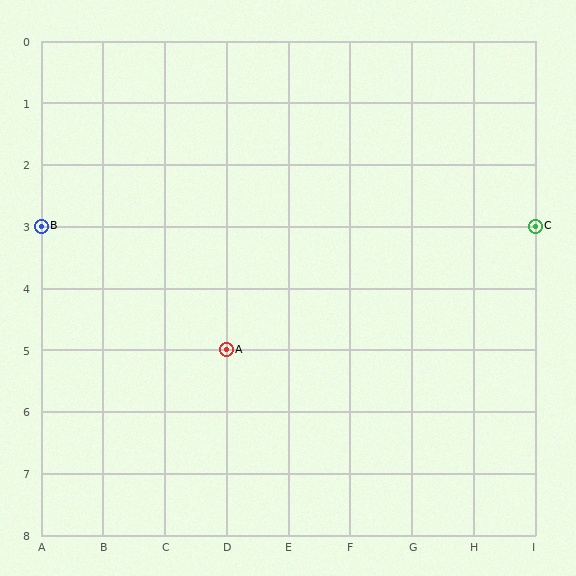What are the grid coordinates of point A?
Point A is at grid coordinates (D, 5).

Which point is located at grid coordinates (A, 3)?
Point B is at (A, 3).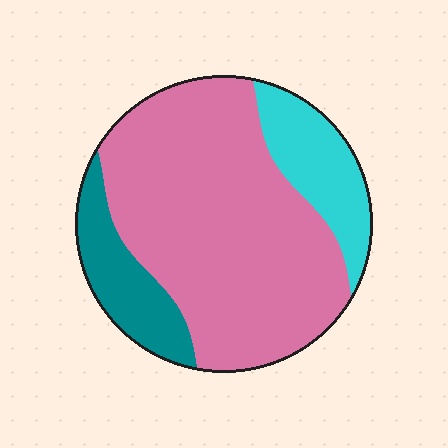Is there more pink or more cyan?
Pink.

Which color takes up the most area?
Pink, at roughly 70%.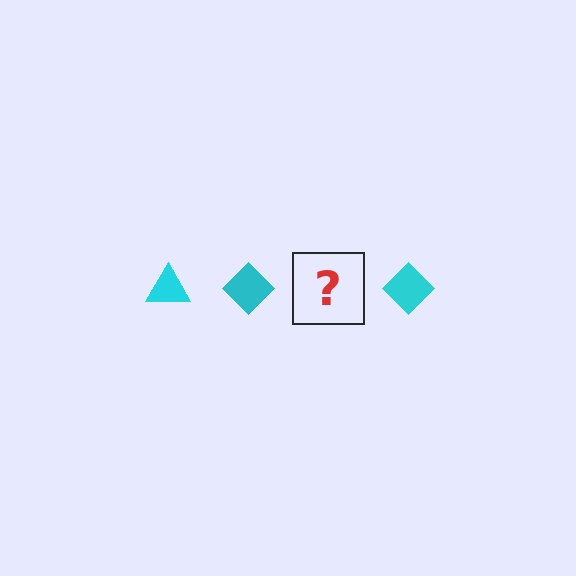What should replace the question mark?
The question mark should be replaced with a cyan triangle.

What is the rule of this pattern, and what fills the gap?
The rule is that the pattern cycles through triangle, diamond shapes in cyan. The gap should be filled with a cyan triangle.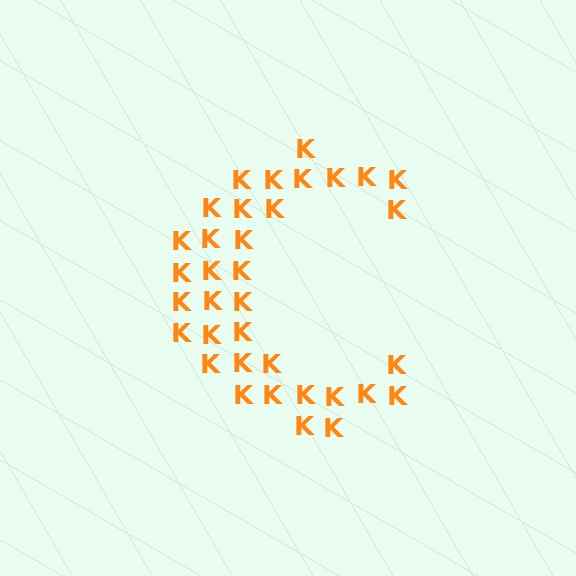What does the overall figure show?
The overall figure shows the letter C.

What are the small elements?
The small elements are letter K's.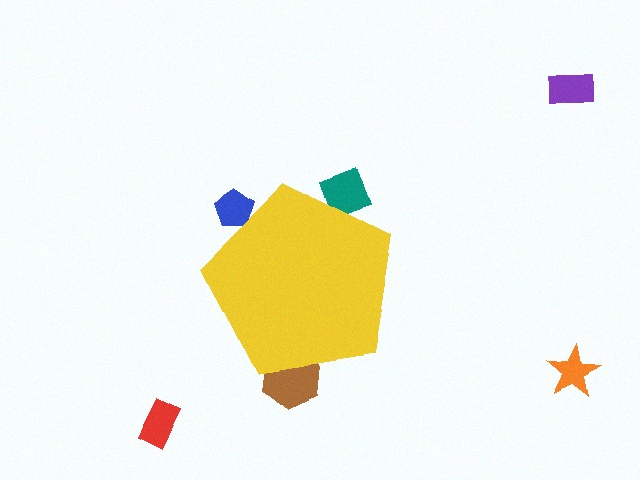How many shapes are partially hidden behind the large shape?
3 shapes are partially hidden.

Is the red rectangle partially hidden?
No, the red rectangle is fully visible.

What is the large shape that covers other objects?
A yellow pentagon.